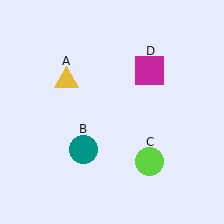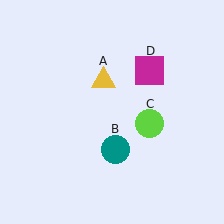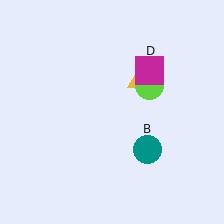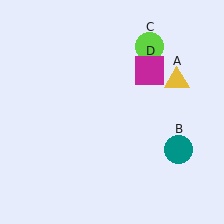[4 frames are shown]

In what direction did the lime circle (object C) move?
The lime circle (object C) moved up.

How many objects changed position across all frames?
3 objects changed position: yellow triangle (object A), teal circle (object B), lime circle (object C).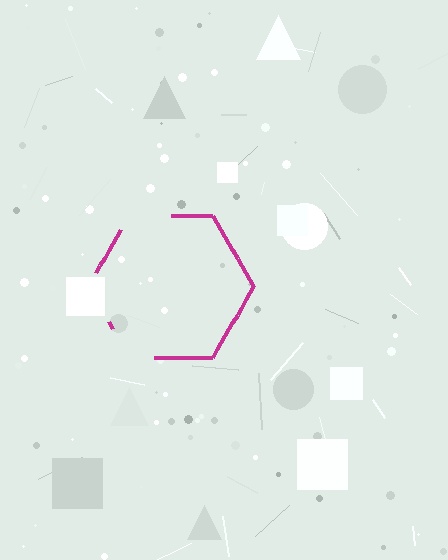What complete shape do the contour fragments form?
The contour fragments form a hexagon.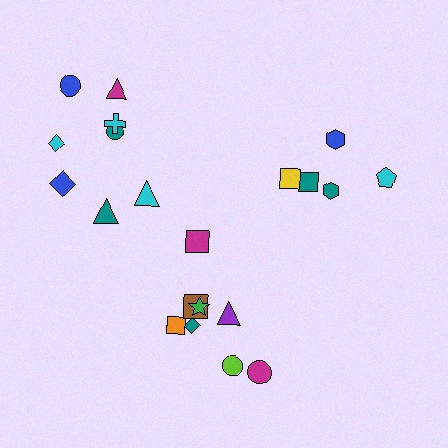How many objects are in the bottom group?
There are 8 objects.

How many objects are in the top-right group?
There are 5 objects.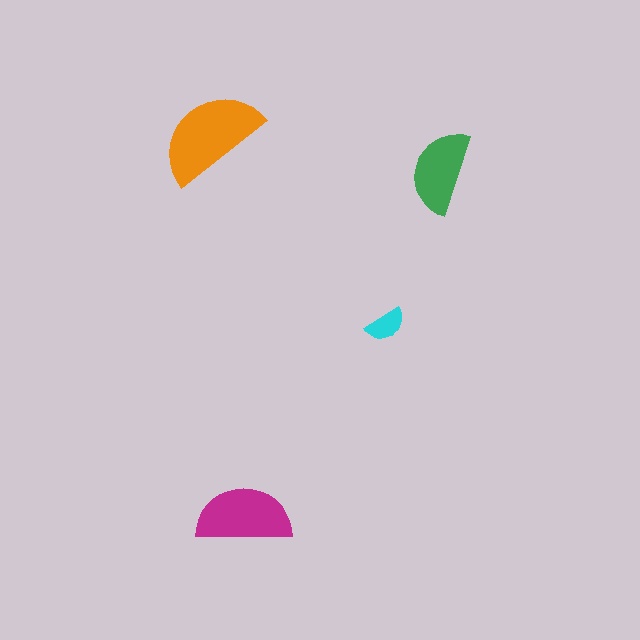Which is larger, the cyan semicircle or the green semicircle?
The green one.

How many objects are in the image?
There are 4 objects in the image.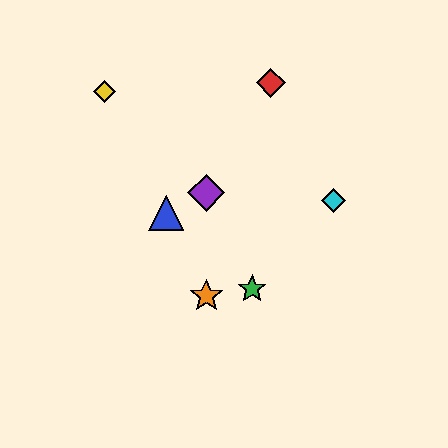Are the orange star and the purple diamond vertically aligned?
Yes, both are at x≈206.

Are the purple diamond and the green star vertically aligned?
No, the purple diamond is at x≈206 and the green star is at x≈252.